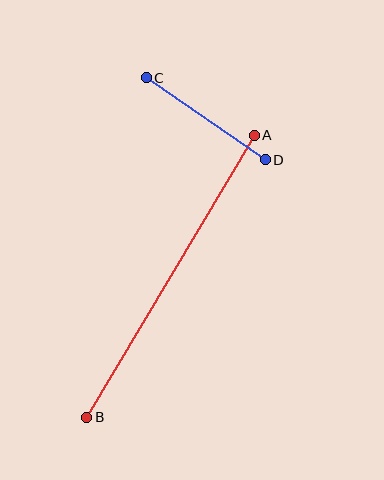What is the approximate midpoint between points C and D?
The midpoint is at approximately (206, 119) pixels.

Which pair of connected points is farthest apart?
Points A and B are farthest apart.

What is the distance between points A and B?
The distance is approximately 328 pixels.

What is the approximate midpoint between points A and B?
The midpoint is at approximately (170, 276) pixels.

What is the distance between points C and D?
The distance is approximately 145 pixels.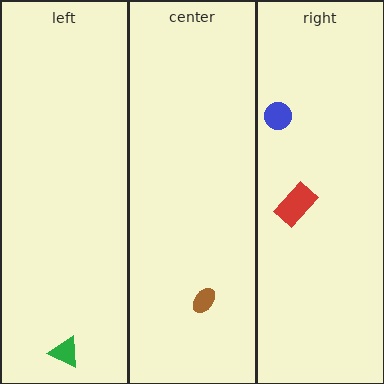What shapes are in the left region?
The green triangle.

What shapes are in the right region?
The red rectangle, the blue circle.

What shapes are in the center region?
The brown ellipse.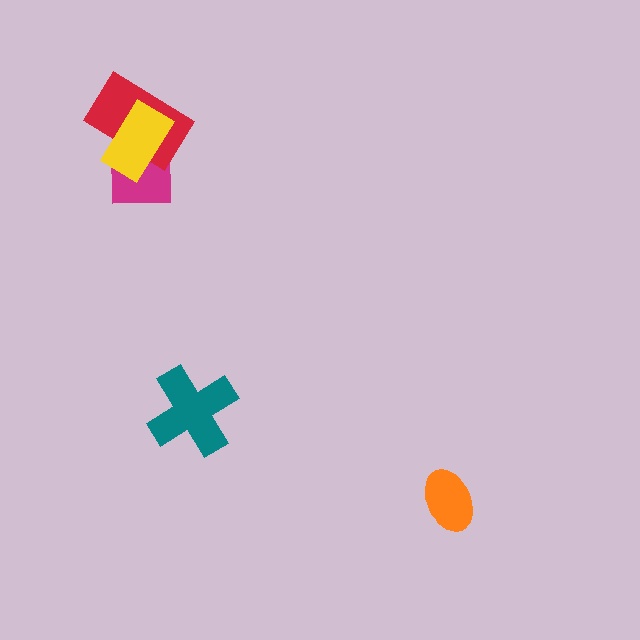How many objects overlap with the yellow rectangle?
2 objects overlap with the yellow rectangle.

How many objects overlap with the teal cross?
0 objects overlap with the teal cross.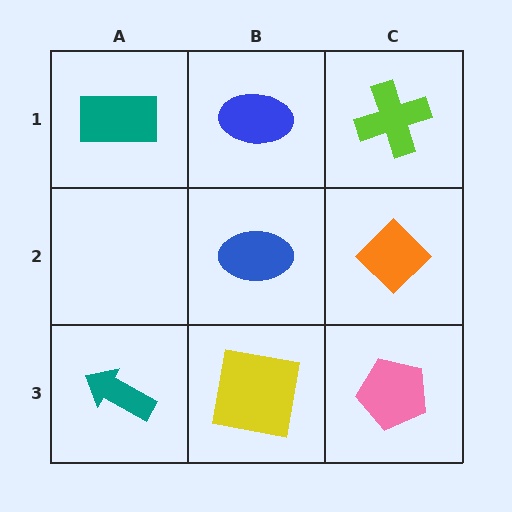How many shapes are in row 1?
3 shapes.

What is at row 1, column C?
A lime cross.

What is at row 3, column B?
A yellow square.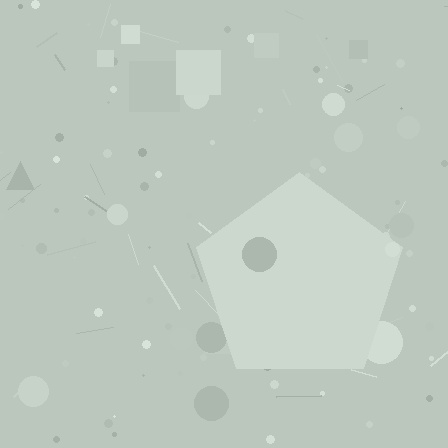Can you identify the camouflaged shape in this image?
The camouflaged shape is a pentagon.